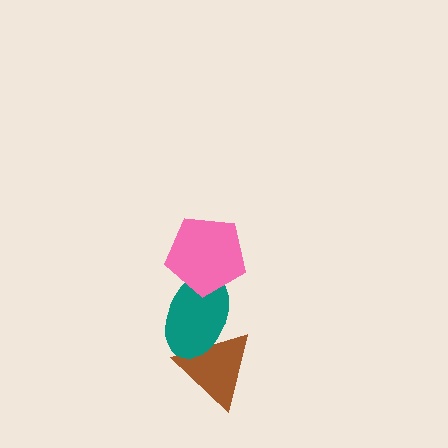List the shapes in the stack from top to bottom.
From top to bottom: the pink pentagon, the teal ellipse, the brown triangle.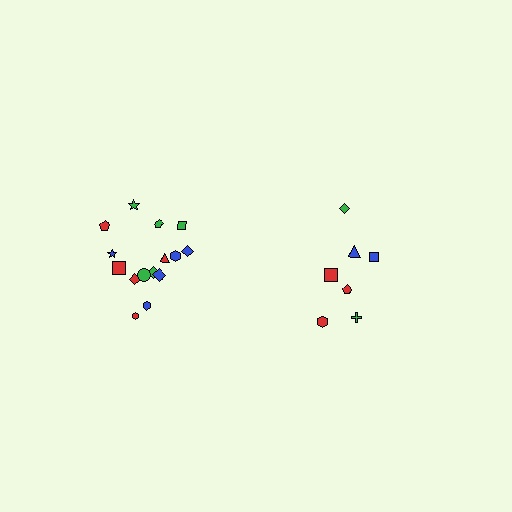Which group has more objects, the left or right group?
The left group.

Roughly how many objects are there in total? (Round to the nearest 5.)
Roughly 20 objects in total.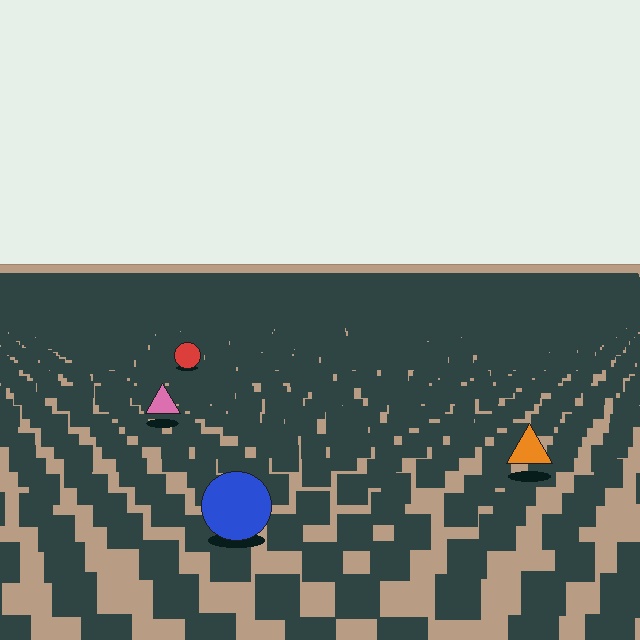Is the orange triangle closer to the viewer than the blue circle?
No. The blue circle is closer — you can tell from the texture gradient: the ground texture is coarser near it.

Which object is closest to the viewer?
The blue circle is closest. The texture marks near it are larger and more spread out.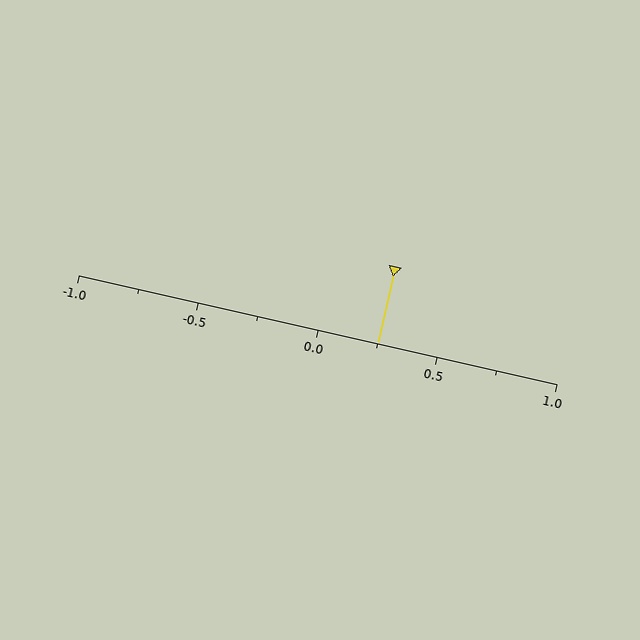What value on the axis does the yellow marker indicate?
The marker indicates approximately 0.25.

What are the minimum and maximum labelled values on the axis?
The axis runs from -1.0 to 1.0.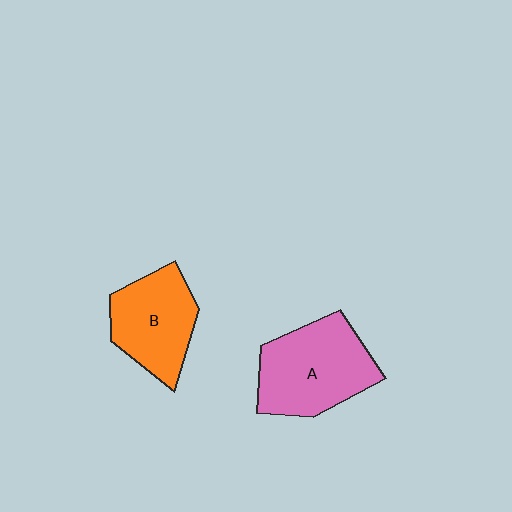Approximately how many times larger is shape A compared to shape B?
Approximately 1.2 times.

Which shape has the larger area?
Shape A (pink).